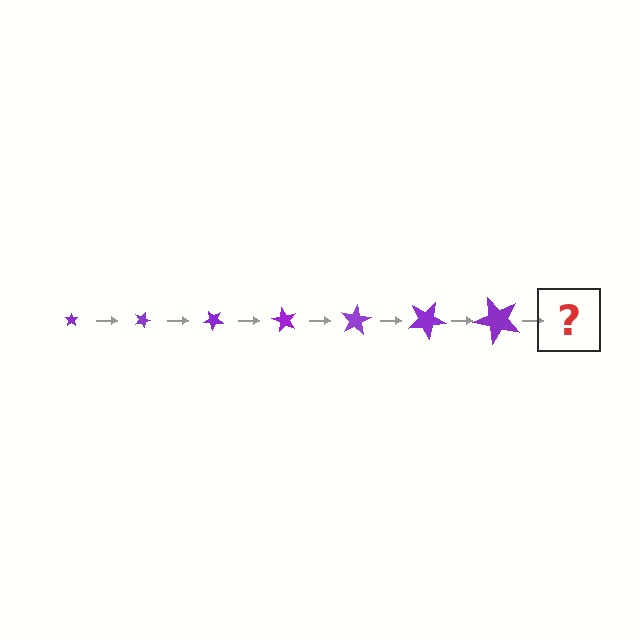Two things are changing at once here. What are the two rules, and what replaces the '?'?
The two rules are that the star grows larger each step and it rotates 20 degrees each step. The '?' should be a star, larger than the previous one and rotated 140 degrees from the start.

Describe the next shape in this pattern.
It should be a star, larger than the previous one and rotated 140 degrees from the start.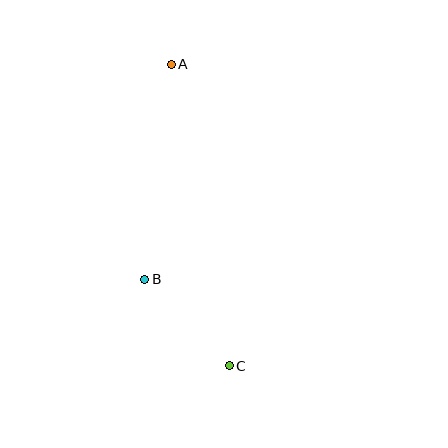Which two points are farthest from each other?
Points A and C are farthest from each other.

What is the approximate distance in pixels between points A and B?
The distance between A and B is approximately 217 pixels.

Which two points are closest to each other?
Points B and C are closest to each other.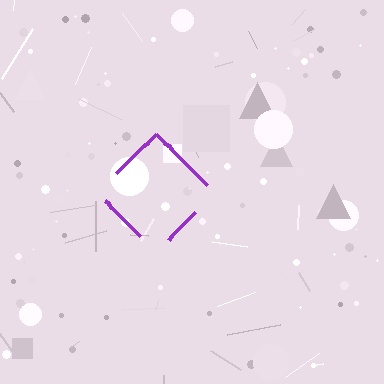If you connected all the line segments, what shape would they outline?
They would outline a diamond.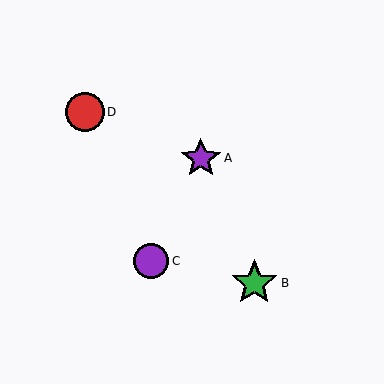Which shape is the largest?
The green star (labeled B) is the largest.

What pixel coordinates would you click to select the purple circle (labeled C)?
Click at (151, 261) to select the purple circle C.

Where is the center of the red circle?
The center of the red circle is at (85, 112).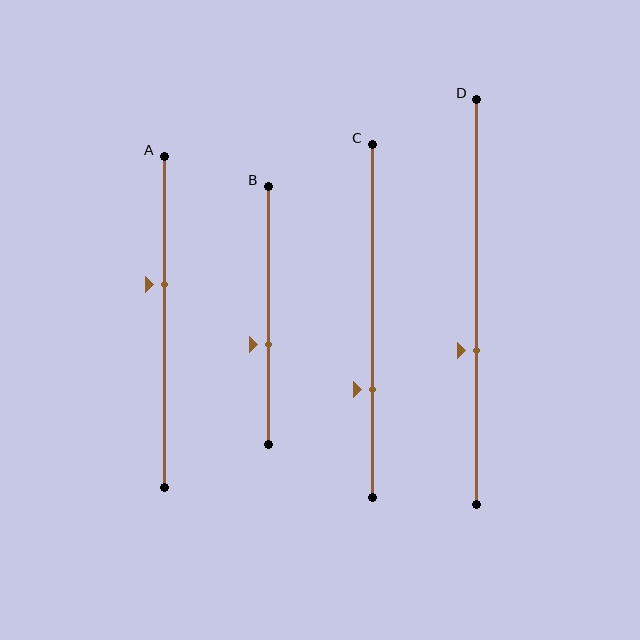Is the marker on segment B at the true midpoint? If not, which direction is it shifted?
No, the marker on segment B is shifted downward by about 11% of the segment length.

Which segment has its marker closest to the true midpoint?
Segment B has its marker closest to the true midpoint.